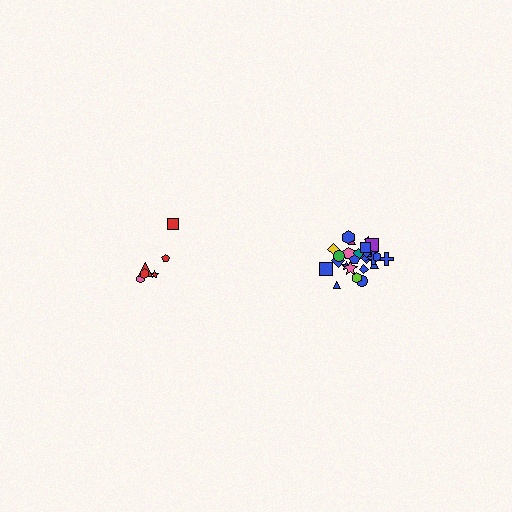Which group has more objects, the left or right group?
The right group.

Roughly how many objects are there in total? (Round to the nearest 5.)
Roughly 30 objects in total.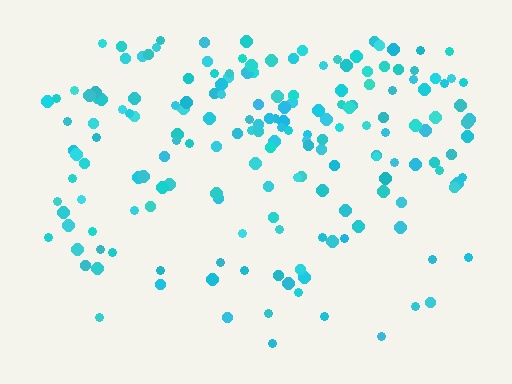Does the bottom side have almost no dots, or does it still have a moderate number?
Still a moderate number, just noticeably fewer than the top.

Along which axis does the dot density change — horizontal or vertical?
Vertical.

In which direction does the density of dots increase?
From bottom to top, with the top side densest.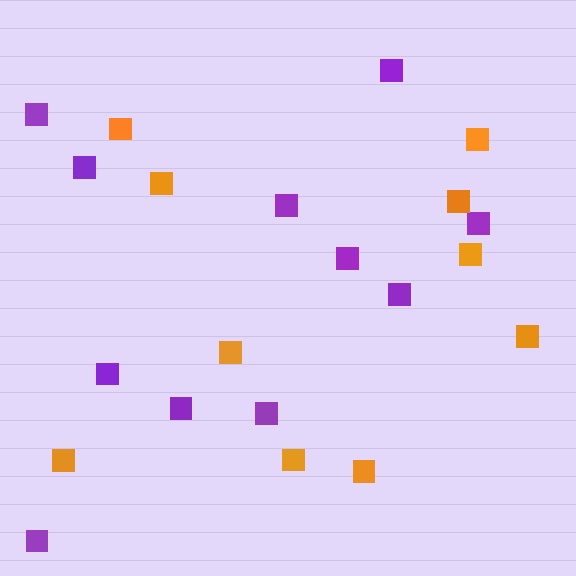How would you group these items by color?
There are 2 groups: one group of purple squares (11) and one group of orange squares (10).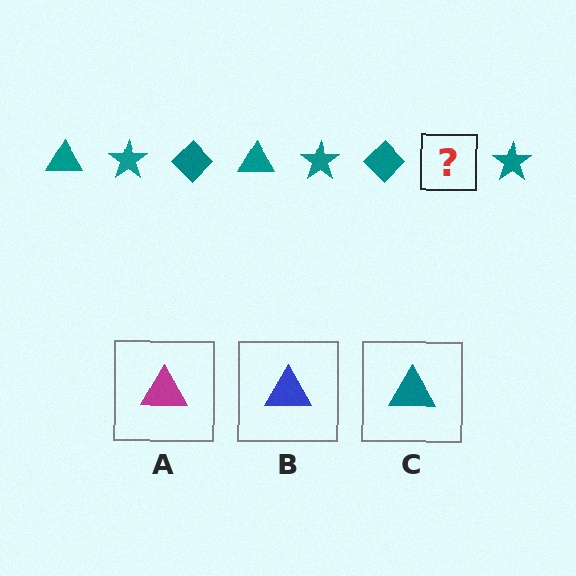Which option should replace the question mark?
Option C.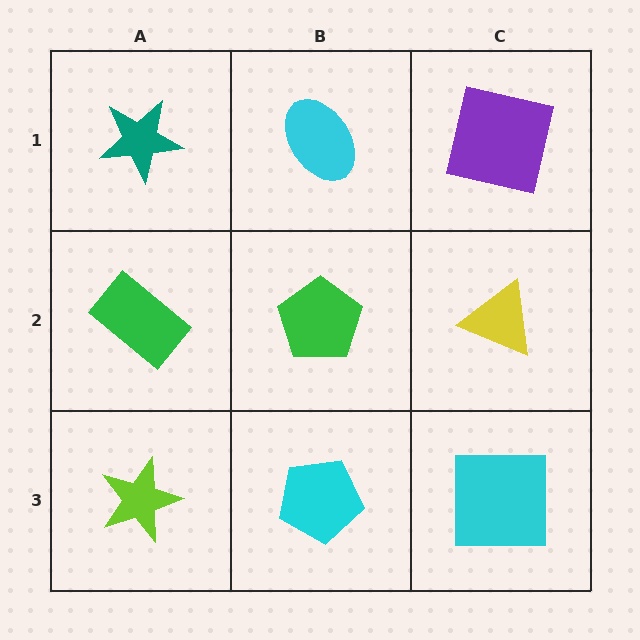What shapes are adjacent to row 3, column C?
A yellow triangle (row 2, column C), a cyan pentagon (row 3, column B).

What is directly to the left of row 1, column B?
A teal star.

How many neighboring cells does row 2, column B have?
4.